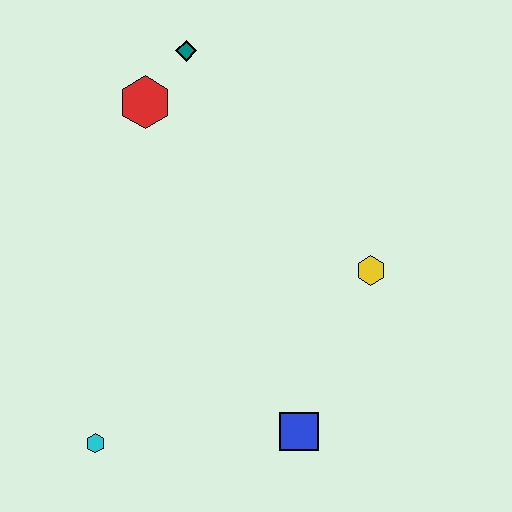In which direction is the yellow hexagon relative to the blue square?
The yellow hexagon is above the blue square.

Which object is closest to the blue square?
The yellow hexagon is closest to the blue square.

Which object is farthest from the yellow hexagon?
The cyan hexagon is farthest from the yellow hexagon.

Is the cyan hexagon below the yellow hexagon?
Yes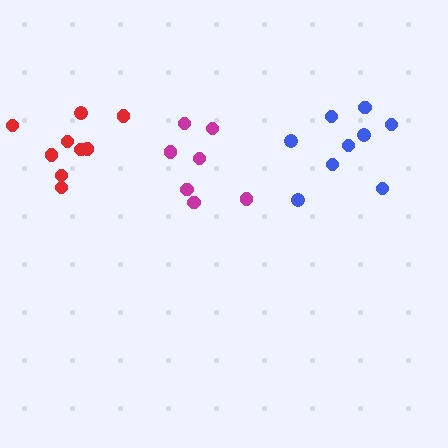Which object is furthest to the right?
The blue cluster is rightmost.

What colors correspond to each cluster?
The clusters are colored: magenta, blue, red.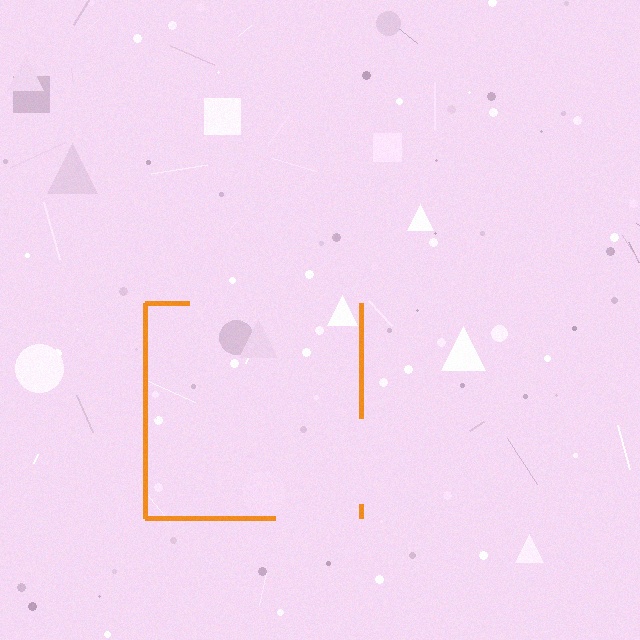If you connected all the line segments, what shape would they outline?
They would outline a square.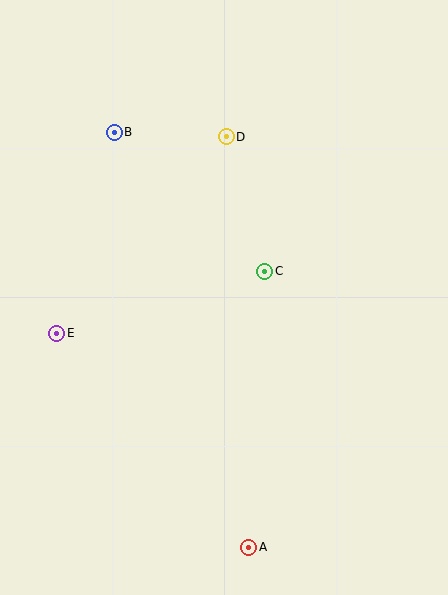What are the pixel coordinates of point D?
Point D is at (226, 137).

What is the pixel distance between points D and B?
The distance between D and B is 112 pixels.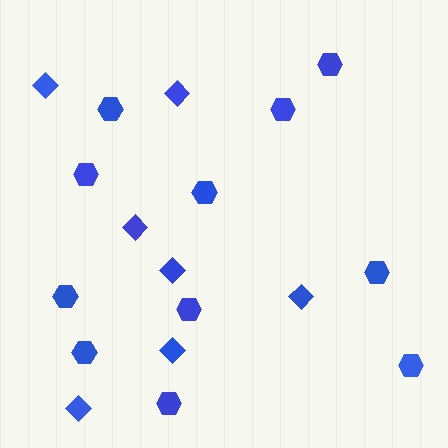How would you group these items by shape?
There are 2 groups: one group of diamonds (7) and one group of hexagons (11).